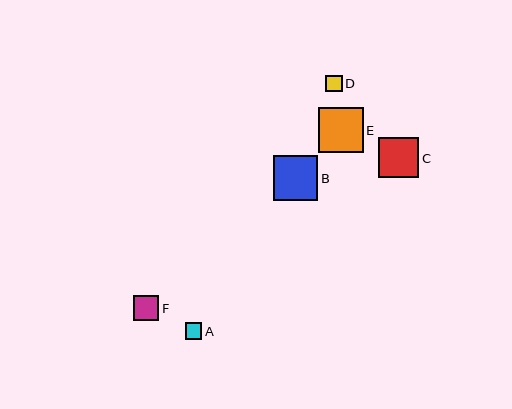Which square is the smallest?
Square A is the smallest with a size of approximately 17 pixels.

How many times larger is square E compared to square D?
Square E is approximately 2.6 times the size of square D.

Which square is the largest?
Square B is the largest with a size of approximately 45 pixels.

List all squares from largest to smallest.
From largest to smallest: B, E, C, F, D, A.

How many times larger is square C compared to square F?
Square C is approximately 1.6 times the size of square F.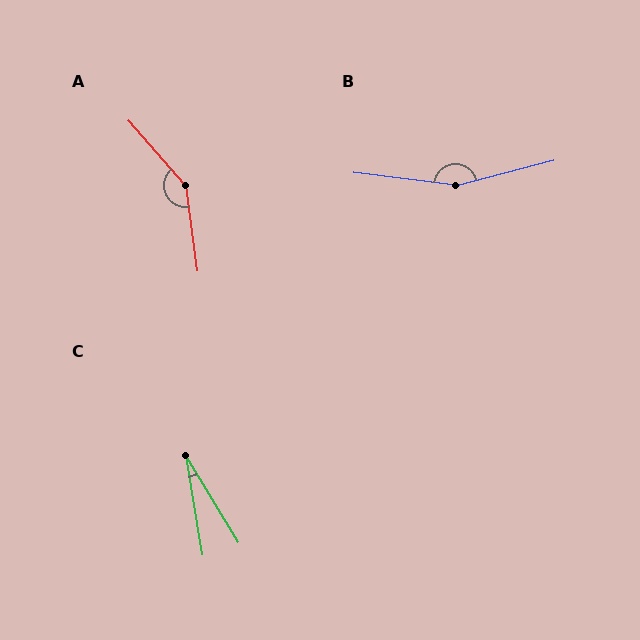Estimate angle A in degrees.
Approximately 146 degrees.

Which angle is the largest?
B, at approximately 158 degrees.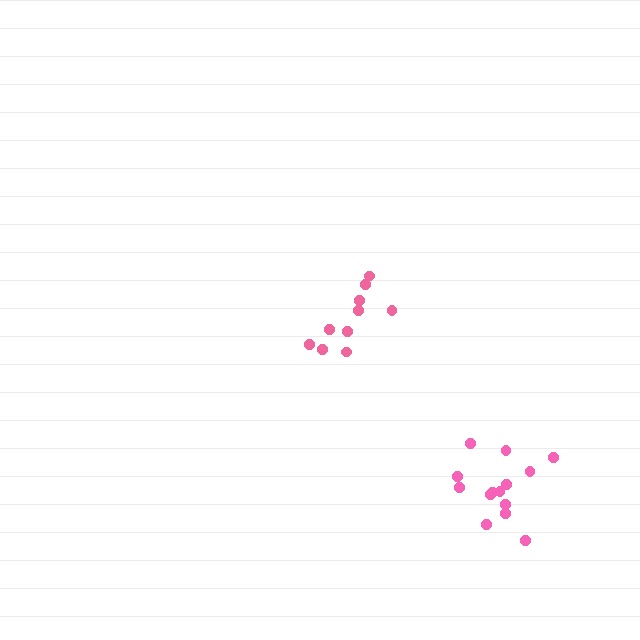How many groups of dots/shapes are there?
There are 2 groups.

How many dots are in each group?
Group 1: 14 dots, Group 2: 10 dots (24 total).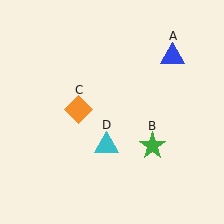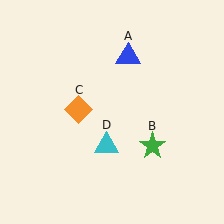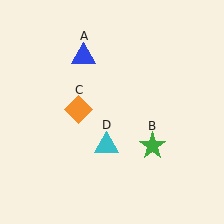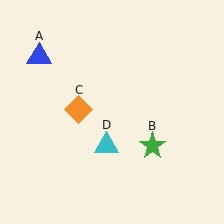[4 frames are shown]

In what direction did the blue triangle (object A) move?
The blue triangle (object A) moved left.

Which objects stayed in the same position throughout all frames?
Green star (object B) and orange diamond (object C) and cyan triangle (object D) remained stationary.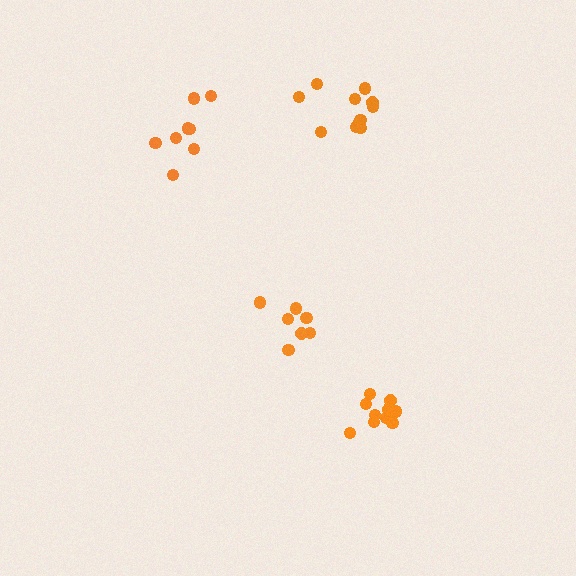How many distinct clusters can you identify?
There are 4 distinct clusters.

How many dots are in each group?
Group 1: 11 dots, Group 2: 7 dots, Group 3: 11 dots, Group 4: 8 dots (37 total).